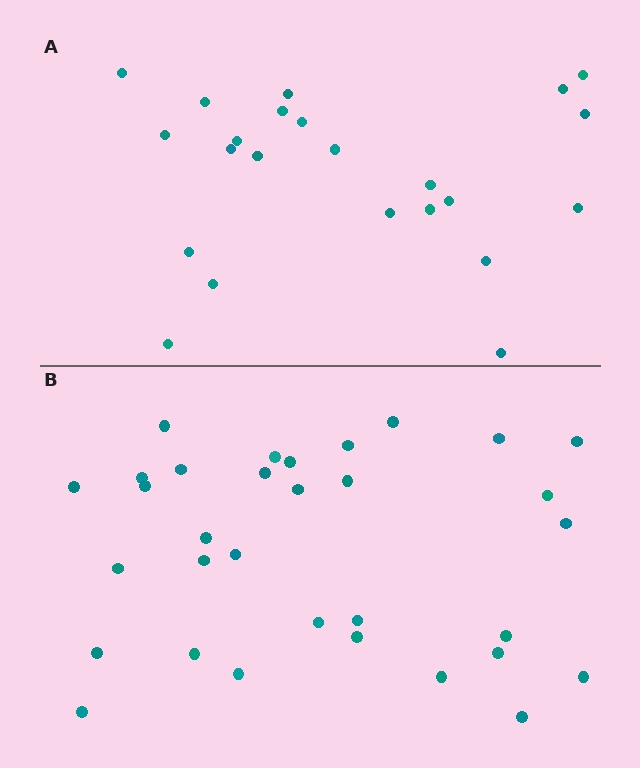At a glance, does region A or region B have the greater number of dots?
Region B (the bottom region) has more dots.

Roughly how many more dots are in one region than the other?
Region B has roughly 8 or so more dots than region A.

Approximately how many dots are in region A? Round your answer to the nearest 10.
About 20 dots. (The exact count is 23, which rounds to 20.)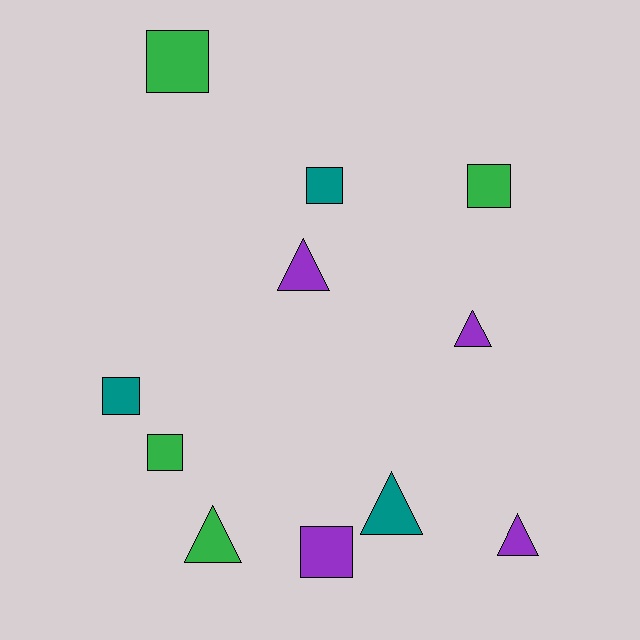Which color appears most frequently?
Purple, with 4 objects.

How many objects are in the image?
There are 11 objects.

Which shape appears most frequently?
Square, with 6 objects.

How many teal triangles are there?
There is 1 teal triangle.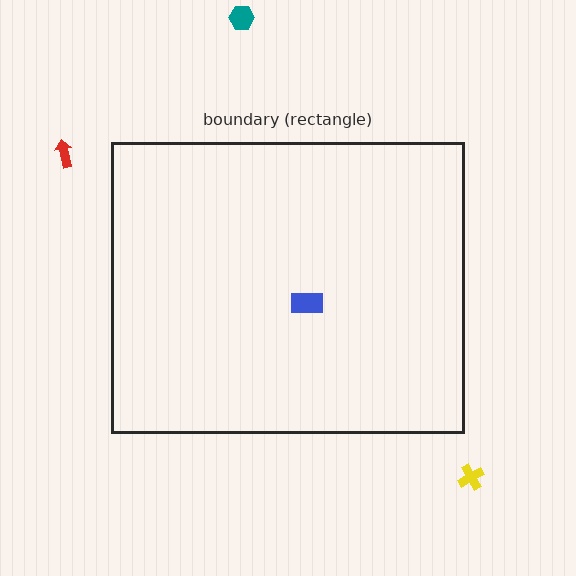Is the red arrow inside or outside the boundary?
Outside.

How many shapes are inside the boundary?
1 inside, 3 outside.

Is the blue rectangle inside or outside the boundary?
Inside.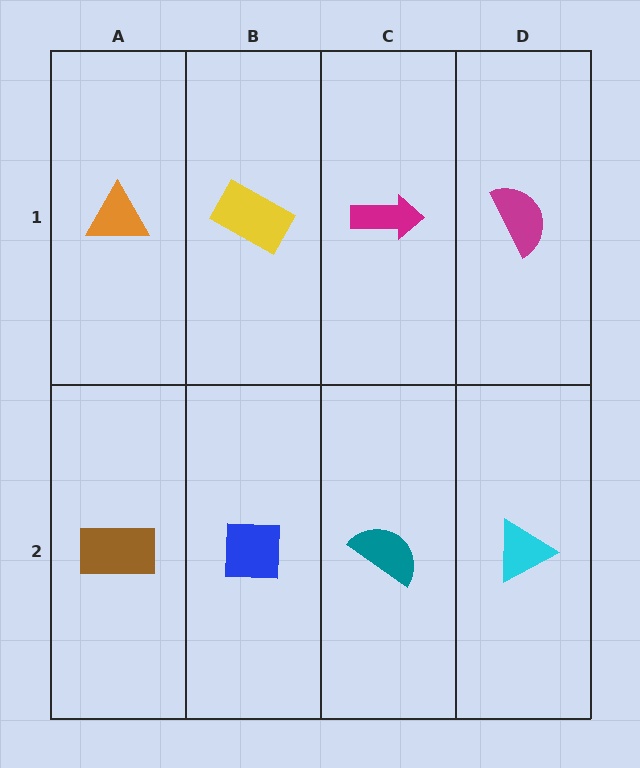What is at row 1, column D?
A magenta semicircle.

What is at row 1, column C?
A magenta arrow.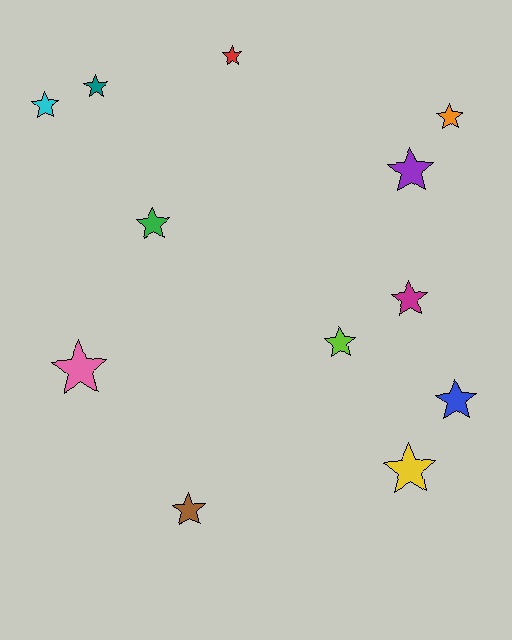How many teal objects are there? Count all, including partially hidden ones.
There is 1 teal object.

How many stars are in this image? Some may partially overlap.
There are 12 stars.